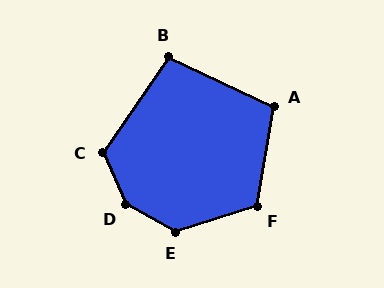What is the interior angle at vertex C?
Approximately 121 degrees (obtuse).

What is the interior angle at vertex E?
Approximately 133 degrees (obtuse).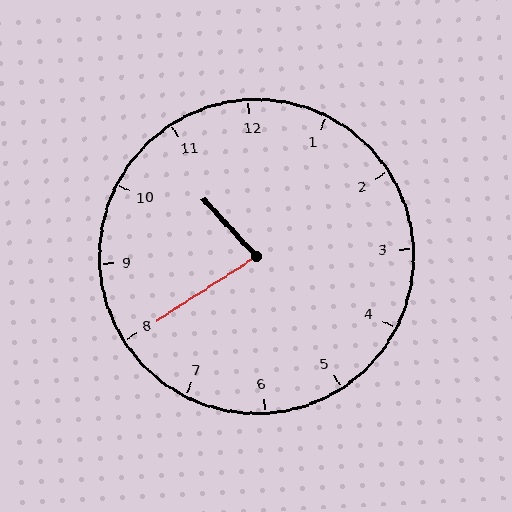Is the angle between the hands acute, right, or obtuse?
It is acute.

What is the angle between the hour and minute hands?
Approximately 80 degrees.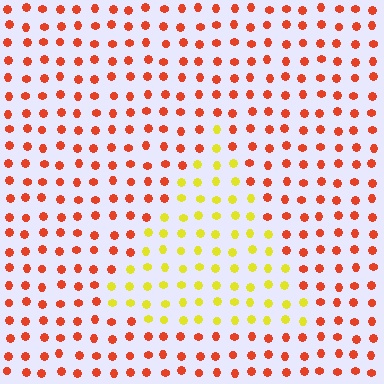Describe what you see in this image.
The image is filled with small red elements in a uniform arrangement. A triangle-shaped region is visible where the elements are tinted to a slightly different hue, forming a subtle color boundary.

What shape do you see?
I see a triangle.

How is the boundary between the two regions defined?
The boundary is defined purely by a slight shift in hue (about 53 degrees). Spacing, size, and orientation are identical on both sides.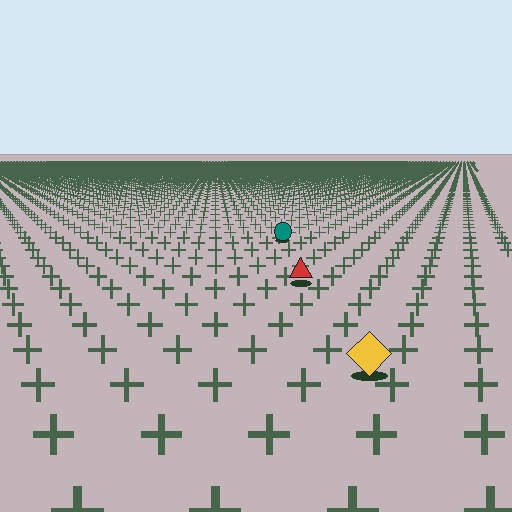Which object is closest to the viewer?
The yellow diamond is closest. The texture marks near it are larger and more spread out.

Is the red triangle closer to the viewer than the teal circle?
Yes. The red triangle is closer — you can tell from the texture gradient: the ground texture is coarser near it.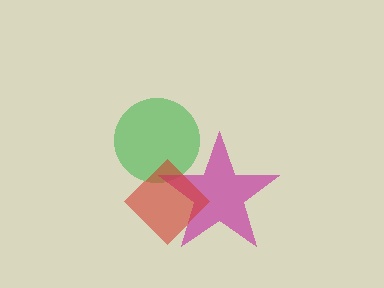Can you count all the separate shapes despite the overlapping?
Yes, there are 3 separate shapes.